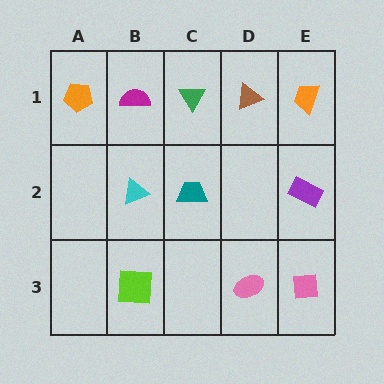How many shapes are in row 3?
3 shapes.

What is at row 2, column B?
A cyan triangle.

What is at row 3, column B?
A lime square.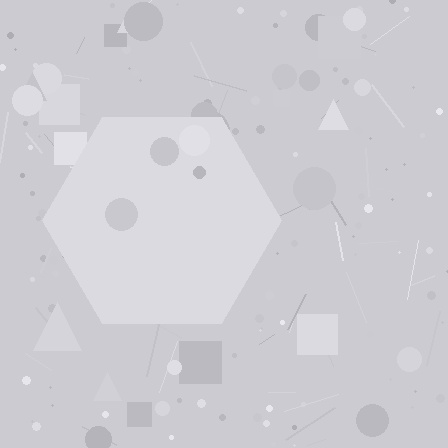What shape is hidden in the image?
A hexagon is hidden in the image.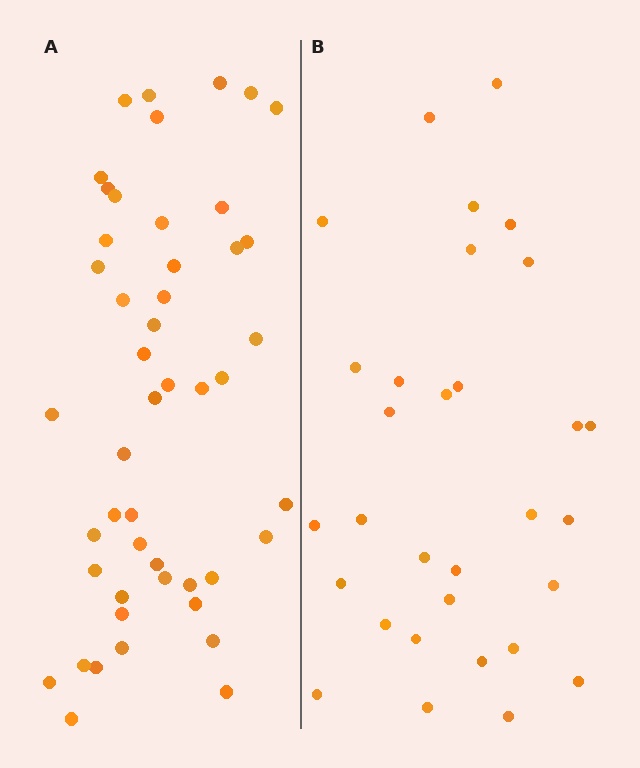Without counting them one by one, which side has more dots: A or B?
Region A (the left region) has more dots.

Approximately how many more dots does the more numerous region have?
Region A has approximately 15 more dots than region B.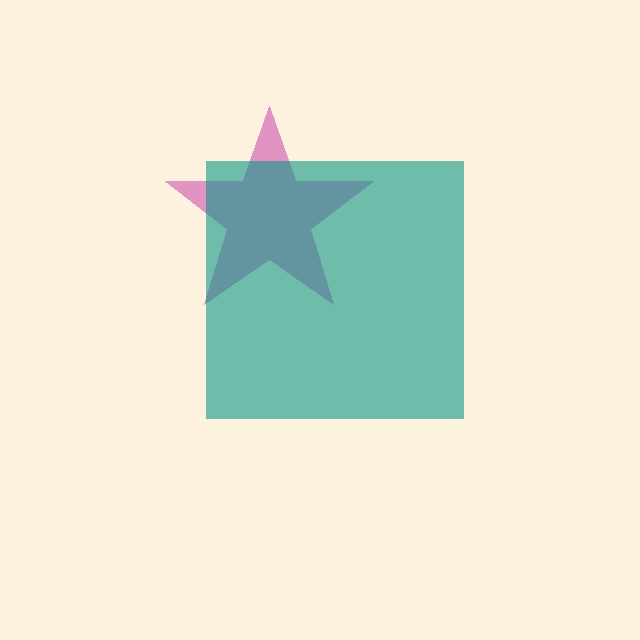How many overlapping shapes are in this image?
There are 2 overlapping shapes in the image.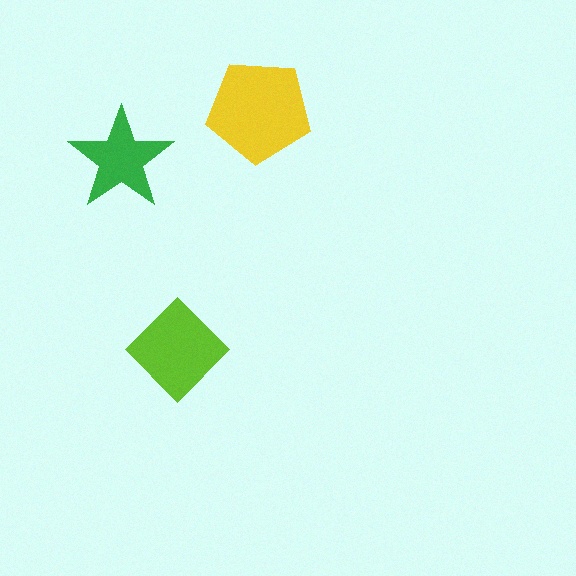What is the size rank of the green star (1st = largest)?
3rd.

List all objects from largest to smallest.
The yellow pentagon, the lime diamond, the green star.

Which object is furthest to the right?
The yellow pentagon is rightmost.